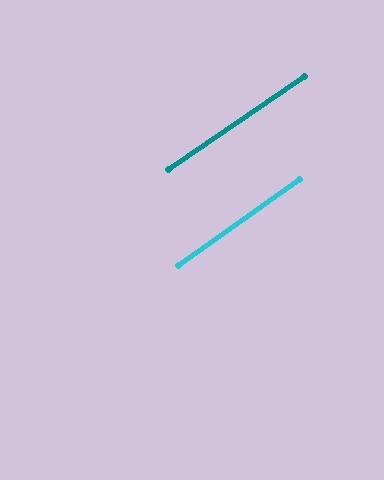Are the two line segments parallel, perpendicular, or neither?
Parallel — their directions differ by only 1.0°.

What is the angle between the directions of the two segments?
Approximately 1 degree.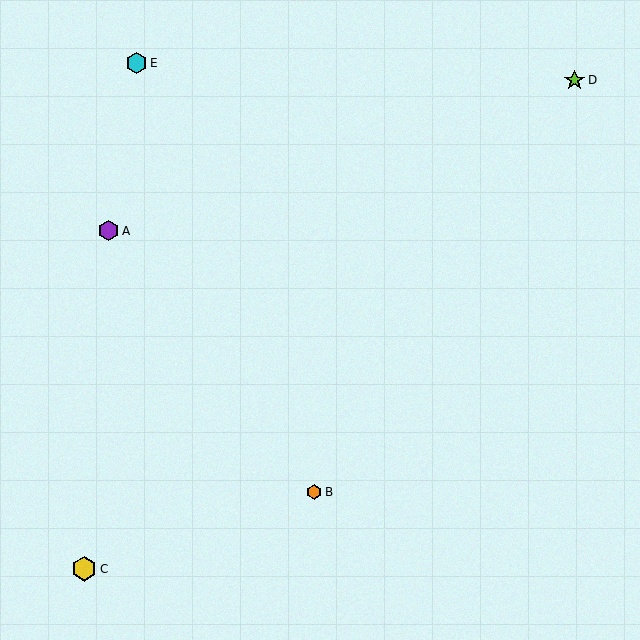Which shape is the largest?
The yellow hexagon (labeled C) is the largest.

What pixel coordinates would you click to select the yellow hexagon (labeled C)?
Click at (84, 569) to select the yellow hexagon C.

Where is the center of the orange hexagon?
The center of the orange hexagon is at (314, 492).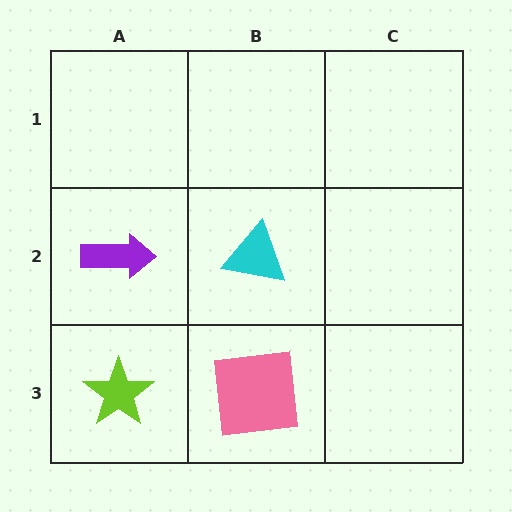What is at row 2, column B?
A cyan triangle.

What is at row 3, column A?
A lime star.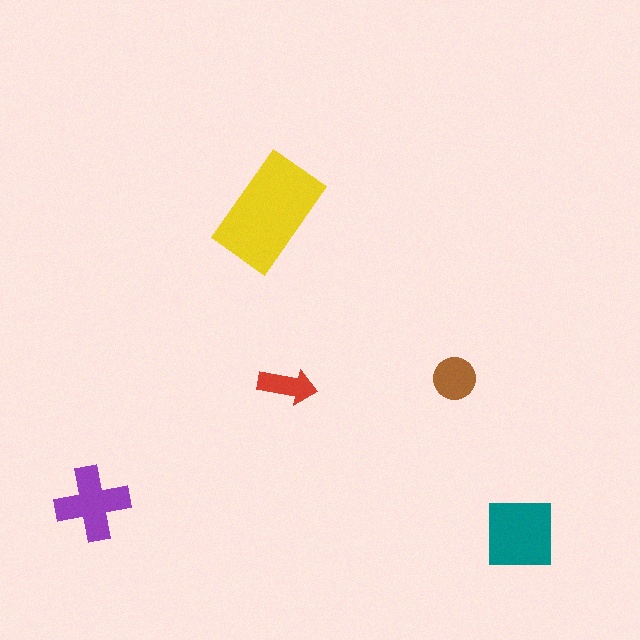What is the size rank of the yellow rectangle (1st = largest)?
1st.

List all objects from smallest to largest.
The red arrow, the brown circle, the purple cross, the teal square, the yellow rectangle.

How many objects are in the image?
There are 5 objects in the image.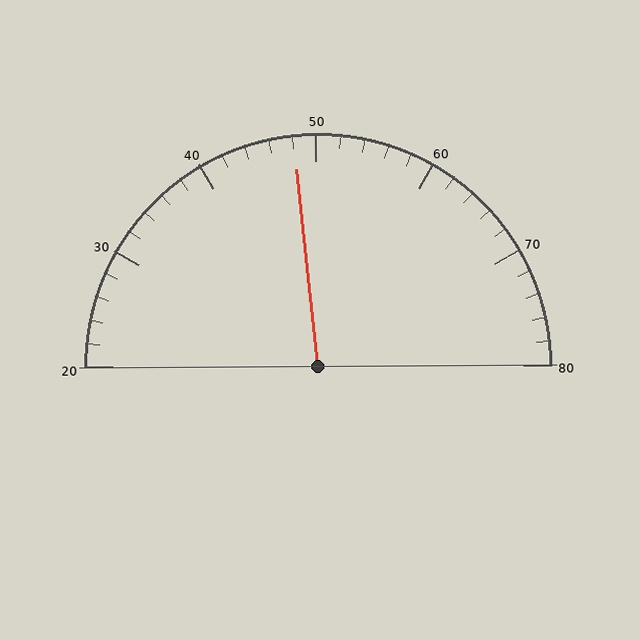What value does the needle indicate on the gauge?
The needle indicates approximately 48.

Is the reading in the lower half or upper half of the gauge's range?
The reading is in the lower half of the range (20 to 80).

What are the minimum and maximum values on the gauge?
The gauge ranges from 20 to 80.